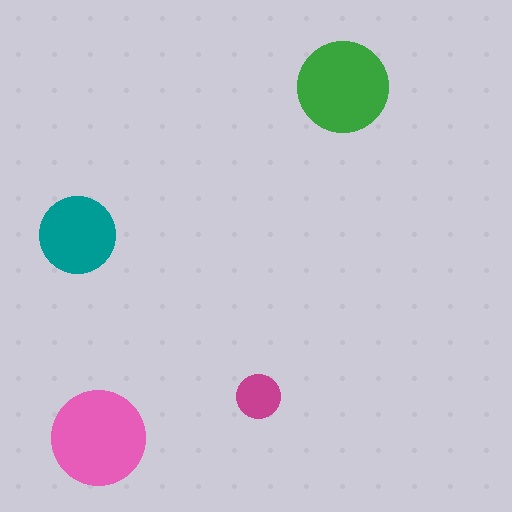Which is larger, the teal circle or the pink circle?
The pink one.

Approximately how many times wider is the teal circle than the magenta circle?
About 1.5 times wider.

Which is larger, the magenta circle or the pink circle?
The pink one.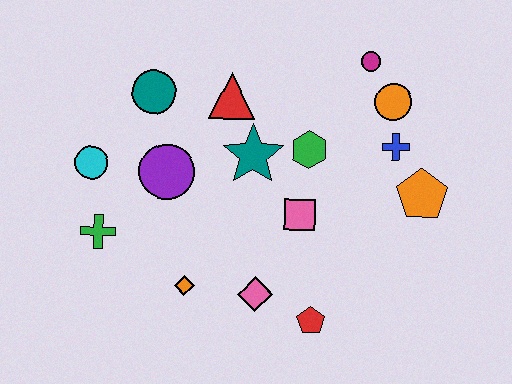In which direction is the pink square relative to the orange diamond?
The pink square is to the right of the orange diamond.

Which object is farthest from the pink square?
The cyan circle is farthest from the pink square.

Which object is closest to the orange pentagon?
The blue cross is closest to the orange pentagon.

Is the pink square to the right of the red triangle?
Yes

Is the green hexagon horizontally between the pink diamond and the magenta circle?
Yes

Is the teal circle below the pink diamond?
No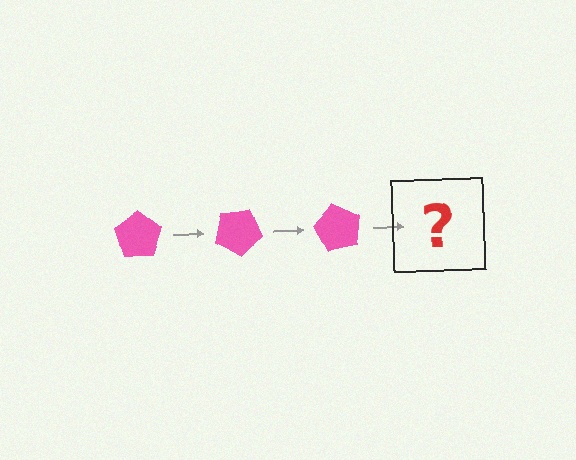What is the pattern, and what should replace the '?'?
The pattern is that the pentagon rotates 30 degrees each step. The '?' should be a pink pentagon rotated 90 degrees.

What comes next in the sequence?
The next element should be a pink pentagon rotated 90 degrees.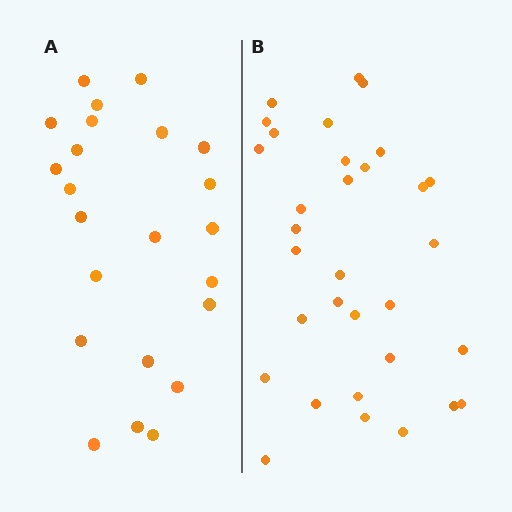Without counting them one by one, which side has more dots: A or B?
Region B (the right region) has more dots.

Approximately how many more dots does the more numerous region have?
Region B has roughly 8 or so more dots than region A.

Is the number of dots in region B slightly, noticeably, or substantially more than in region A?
Region B has noticeably more, but not dramatically so. The ratio is roughly 1.4 to 1.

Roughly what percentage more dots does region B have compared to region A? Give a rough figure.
About 40% more.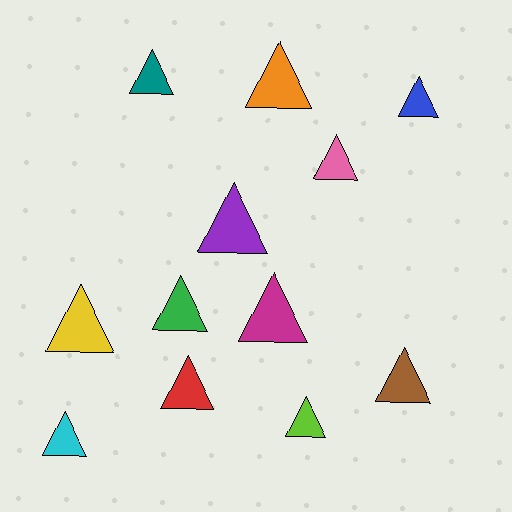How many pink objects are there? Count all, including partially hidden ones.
There is 1 pink object.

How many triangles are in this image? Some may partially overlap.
There are 12 triangles.